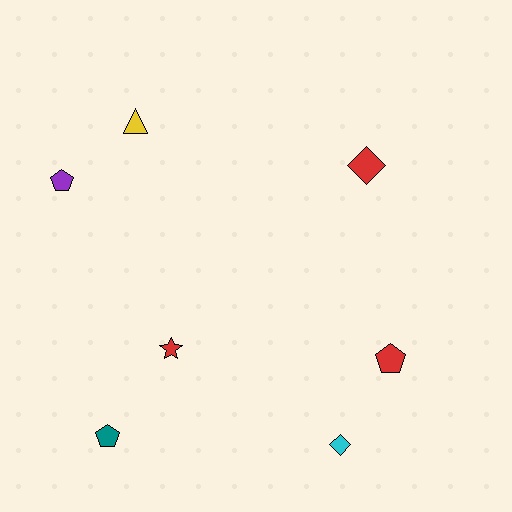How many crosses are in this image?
There are no crosses.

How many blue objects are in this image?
There are no blue objects.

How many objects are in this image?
There are 7 objects.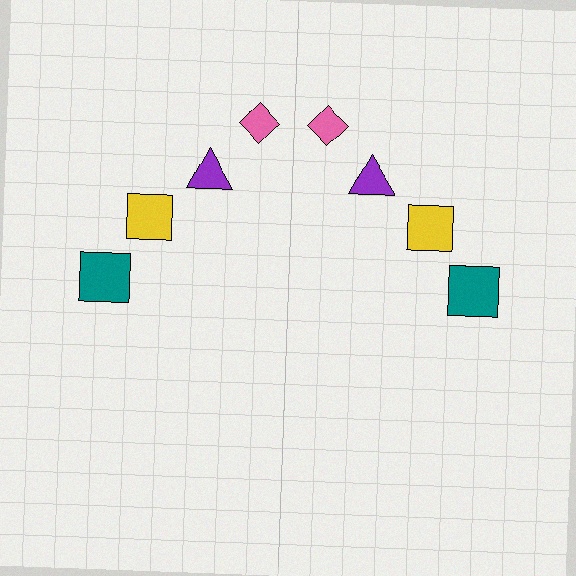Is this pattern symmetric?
Yes, this pattern has bilateral (reflection) symmetry.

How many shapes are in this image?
There are 8 shapes in this image.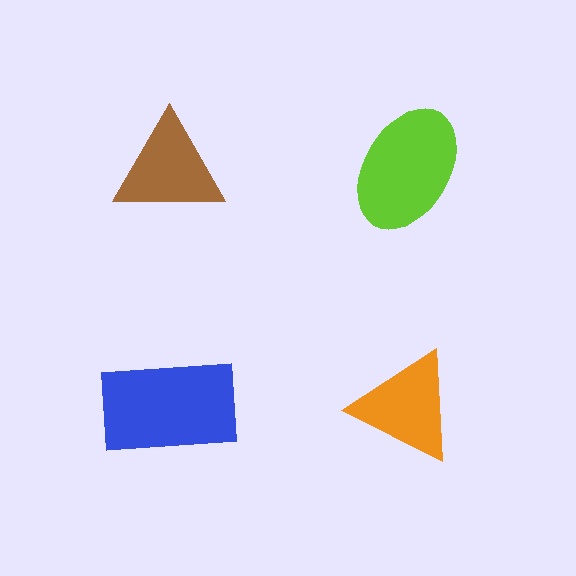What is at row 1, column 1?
A brown triangle.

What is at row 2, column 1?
A blue rectangle.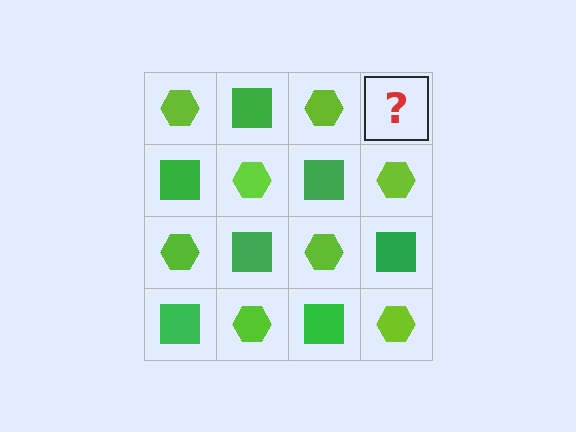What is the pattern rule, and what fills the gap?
The rule is that it alternates lime hexagon and green square in a checkerboard pattern. The gap should be filled with a green square.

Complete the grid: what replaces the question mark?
The question mark should be replaced with a green square.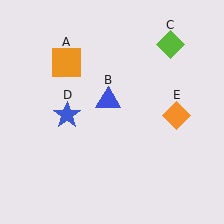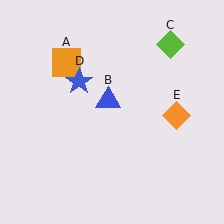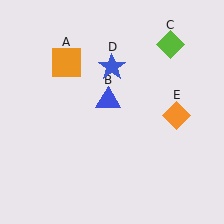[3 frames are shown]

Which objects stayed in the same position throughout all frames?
Orange square (object A) and blue triangle (object B) and lime diamond (object C) and orange diamond (object E) remained stationary.